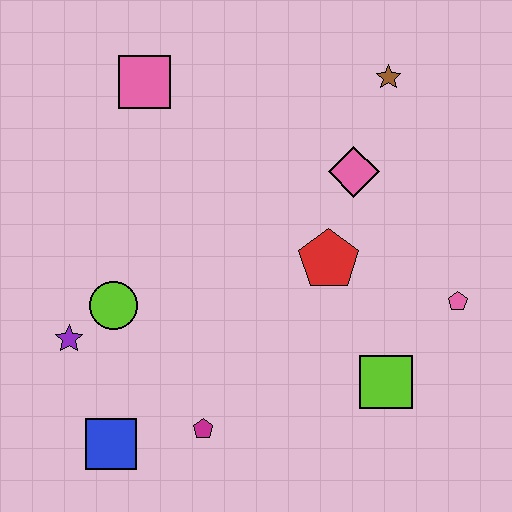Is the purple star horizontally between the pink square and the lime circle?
No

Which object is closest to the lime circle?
The purple star is closest to the lime circle.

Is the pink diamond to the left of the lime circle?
No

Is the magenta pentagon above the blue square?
Yes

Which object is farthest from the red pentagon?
The blue square is farthest from the red pentagon.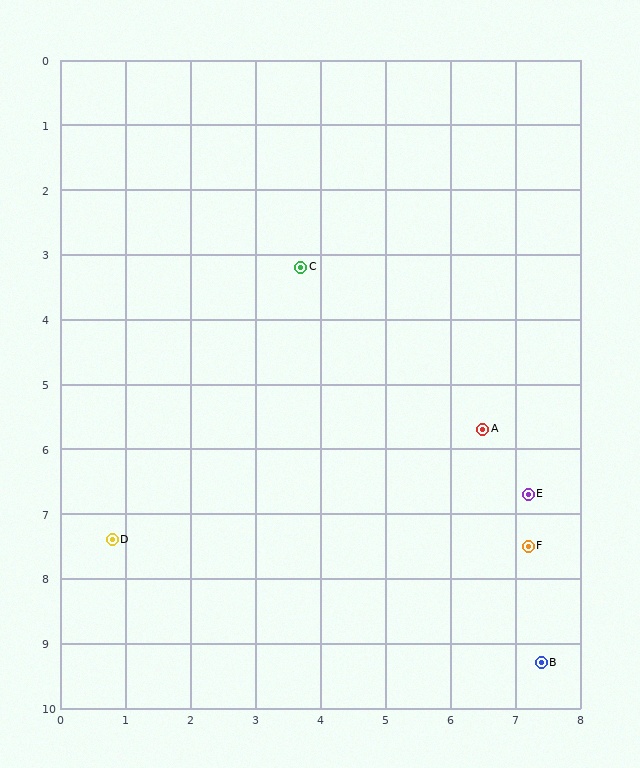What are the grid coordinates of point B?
Point B is at approximately (7.4, 9.3).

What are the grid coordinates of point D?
Point D is at approximately (0.8, 7.4).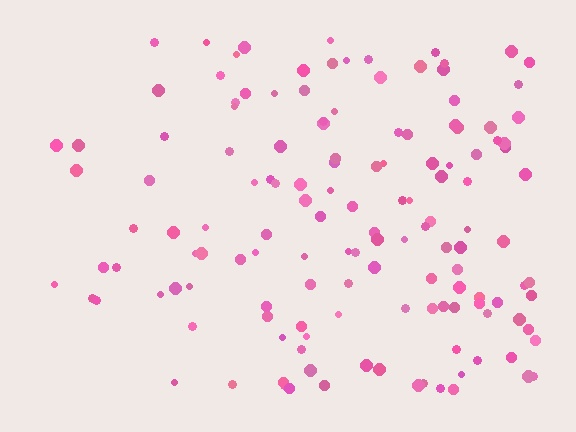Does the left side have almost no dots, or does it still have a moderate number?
Still a moderate number, just noticeably fewer than the right.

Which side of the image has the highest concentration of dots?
The right.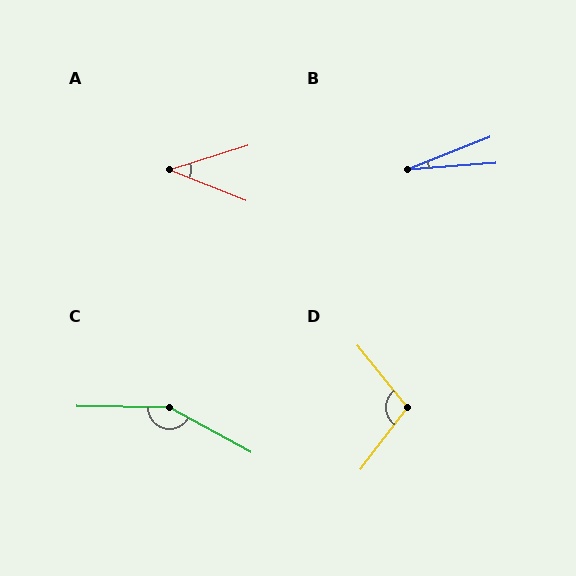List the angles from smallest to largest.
B (18°), A (39°), D (104°), C (152°).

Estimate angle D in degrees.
Approximately 104 degrees.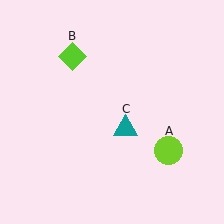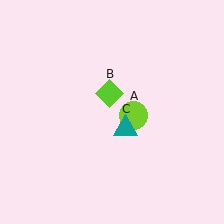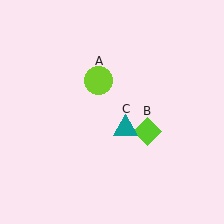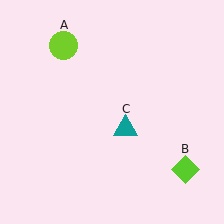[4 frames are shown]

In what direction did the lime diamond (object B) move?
The lime diamond (object B) moved down and to the right.